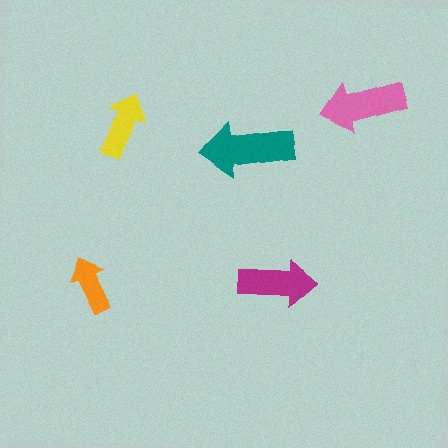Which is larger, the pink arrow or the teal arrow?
The teal one.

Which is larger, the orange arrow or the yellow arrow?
The yellow one.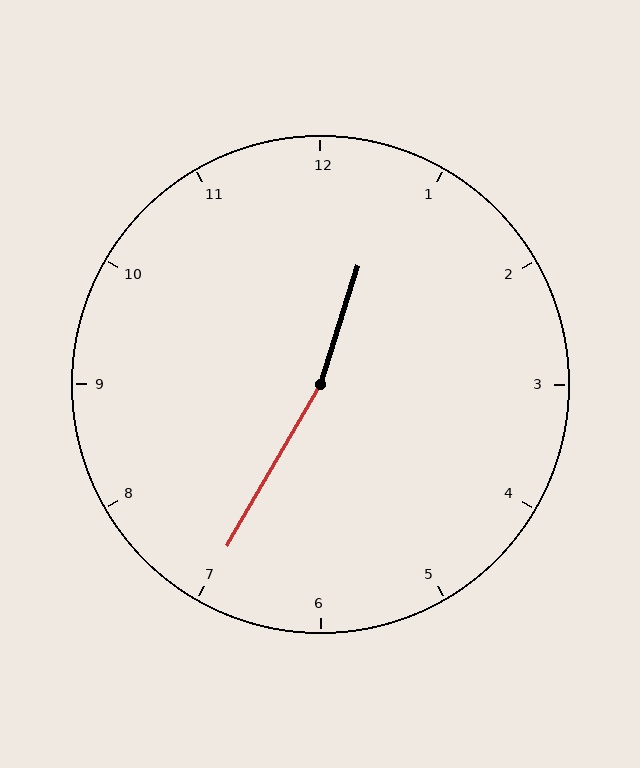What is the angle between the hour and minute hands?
Approximately 168 degrees.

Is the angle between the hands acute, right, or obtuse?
It is obtuse.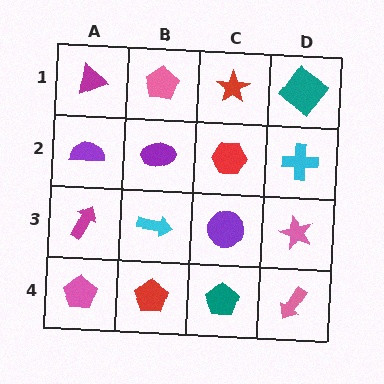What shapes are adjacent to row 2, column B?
A pink pentagon (row 1, column B), a cyan arrow (row 3, column B), a purple semicircle (row 2, column A), a red hexagon (row 2, column C).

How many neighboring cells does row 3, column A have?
3.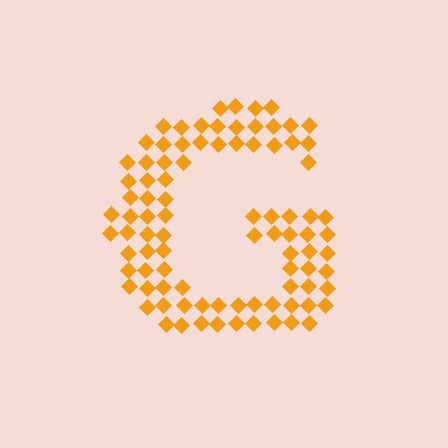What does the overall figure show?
The overall figure shows the letter G.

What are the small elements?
The small elements are diamonds.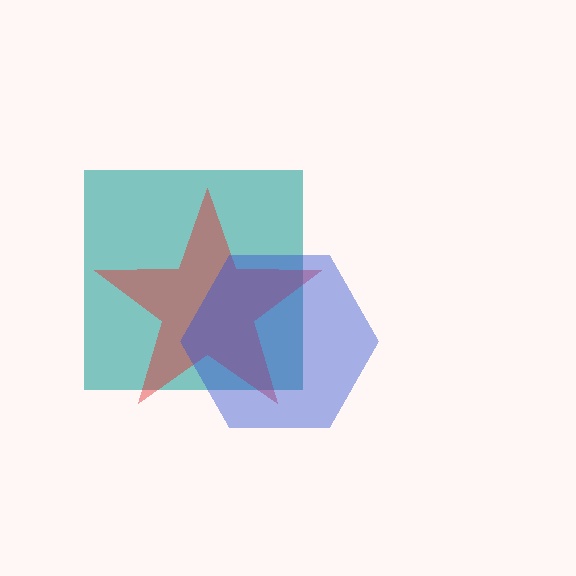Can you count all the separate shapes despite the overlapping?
Yes, there are 3 separate shapes.